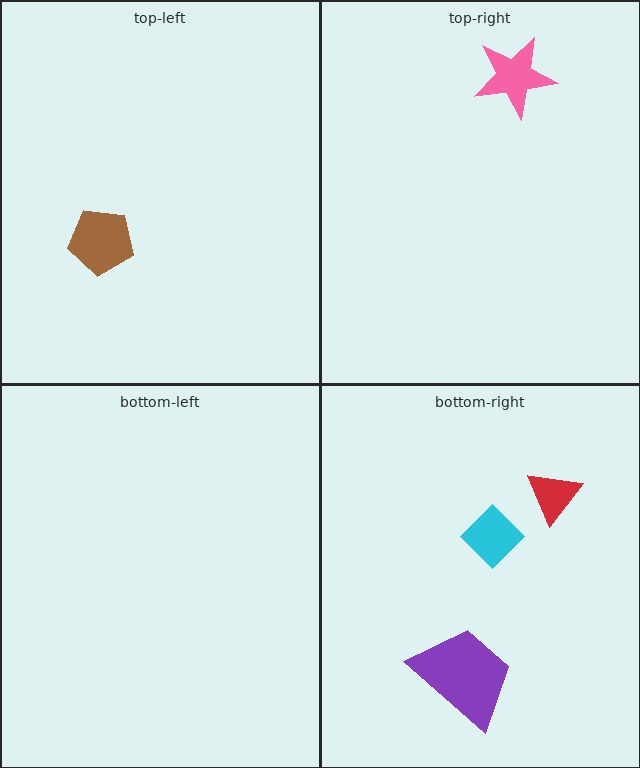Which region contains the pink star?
The top-right region.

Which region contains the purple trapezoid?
The bottom-right region.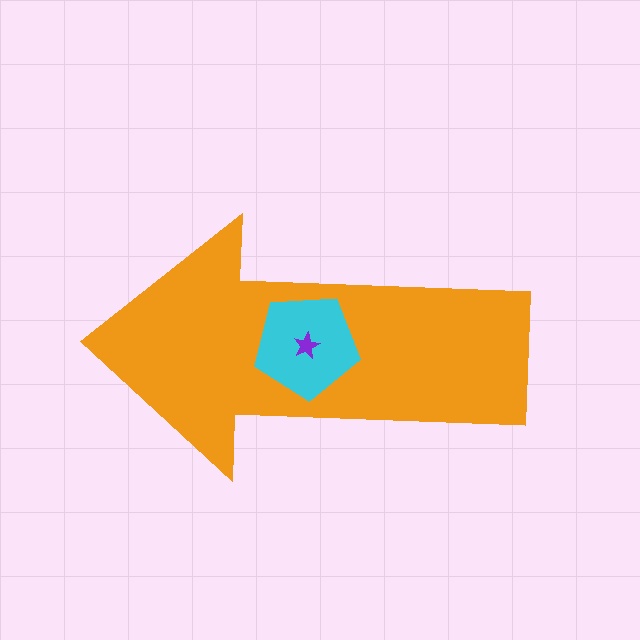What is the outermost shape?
The orange arrow.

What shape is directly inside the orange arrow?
The cyan pentagon.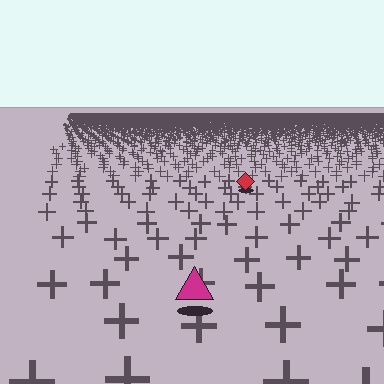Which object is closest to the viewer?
The magenta triangle is closest. The texture marks near it are larger and more spread out.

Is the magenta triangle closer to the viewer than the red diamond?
Yes. The magenta triangle is closer — you can tell from the texture gradient: the ground texture is coarser near it.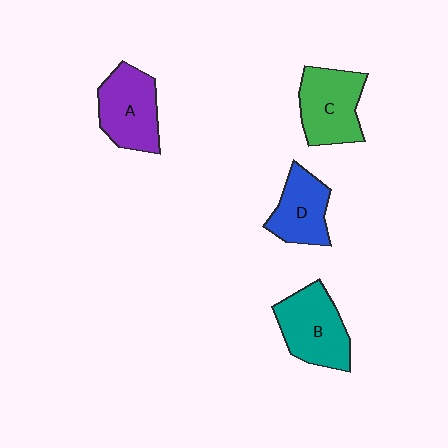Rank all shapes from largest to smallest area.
From largest to smallest: B (teal), C (green), A (purple), D (blue).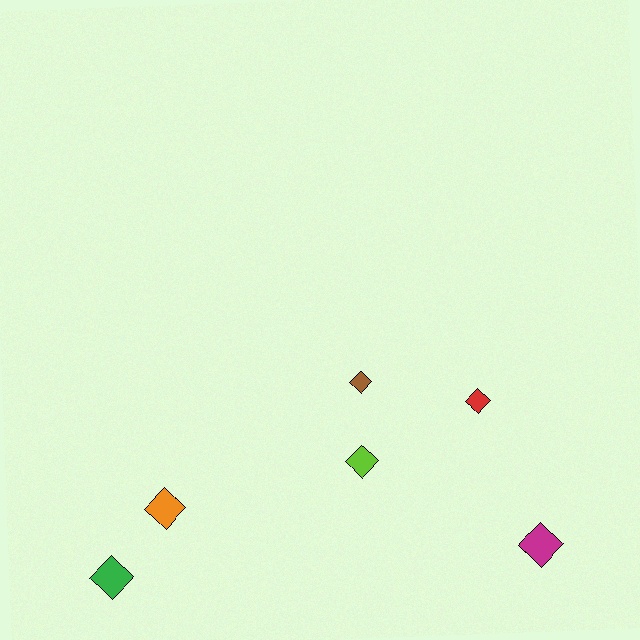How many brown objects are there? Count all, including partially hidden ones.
There is 1 brown object.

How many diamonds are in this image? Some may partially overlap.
There are 6 diamonds.